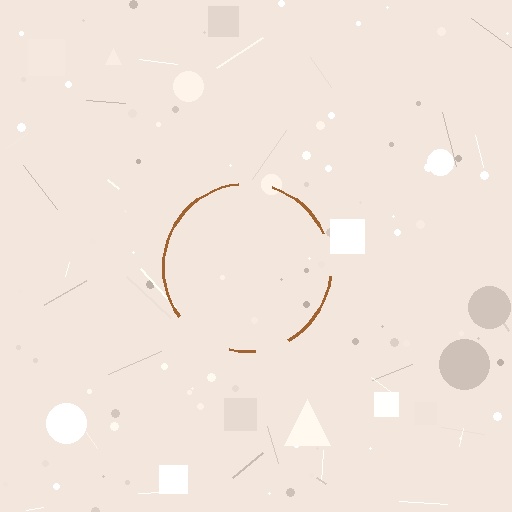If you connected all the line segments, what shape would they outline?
They would outline a circle.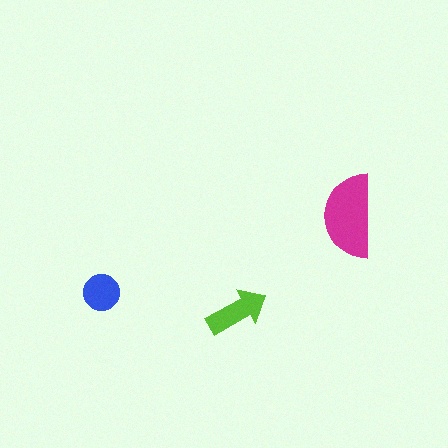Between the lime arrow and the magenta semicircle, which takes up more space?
The magenta semicircle.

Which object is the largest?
The magenta semicircle.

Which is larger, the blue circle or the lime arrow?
The lime arrow.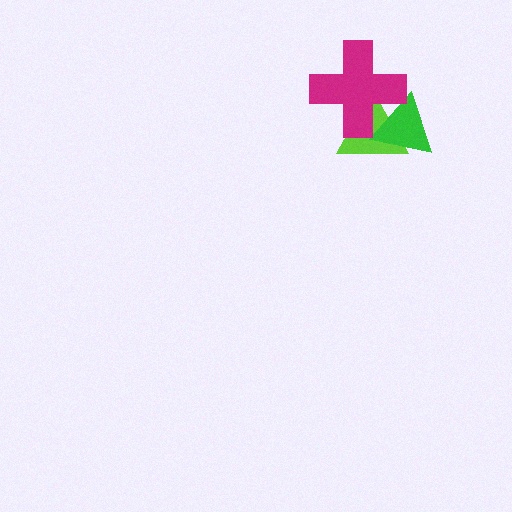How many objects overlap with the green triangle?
2 objects overlap with the green triangle.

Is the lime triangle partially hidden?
Yes, it is partially covered by another shape.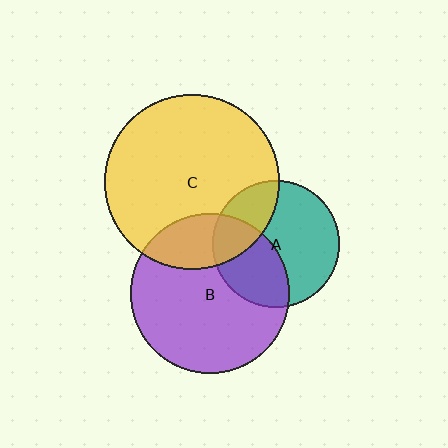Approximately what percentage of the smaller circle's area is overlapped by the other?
Approximately 25%.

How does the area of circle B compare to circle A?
Approximately 1.6 times.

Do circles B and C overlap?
Yes.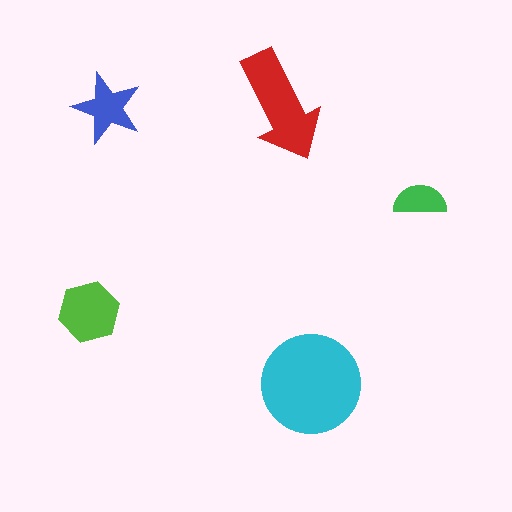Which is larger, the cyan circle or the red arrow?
The cyan circle.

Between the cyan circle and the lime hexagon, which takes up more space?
The cyan circle.